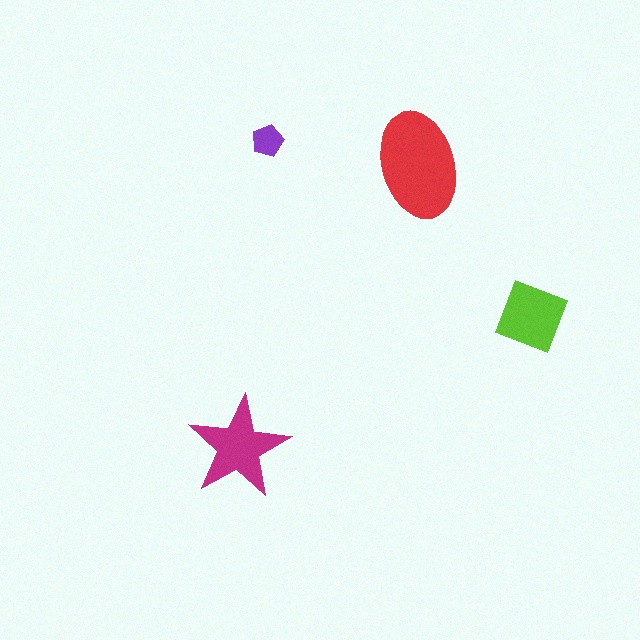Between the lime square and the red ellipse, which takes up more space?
The red ellipse.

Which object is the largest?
The red ellipse.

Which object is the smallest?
The purple pentagon.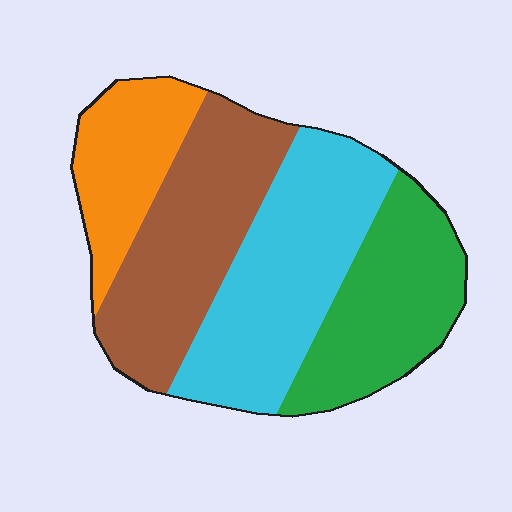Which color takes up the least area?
Orange, at roughly 15%.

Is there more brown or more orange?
Brown.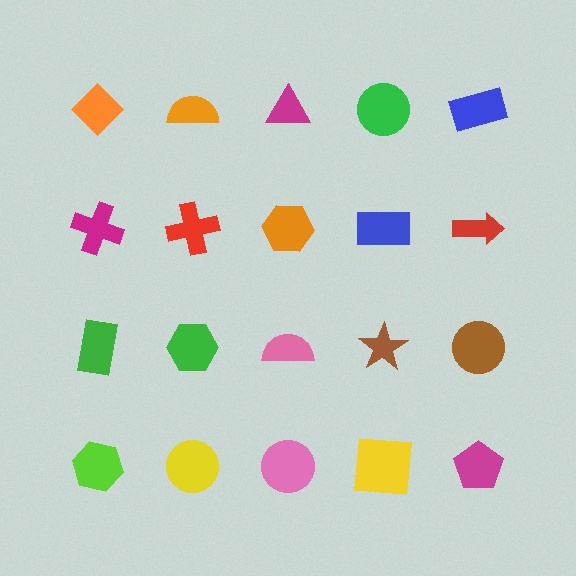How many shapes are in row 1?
5 shapes.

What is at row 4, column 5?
A magenta pentagon.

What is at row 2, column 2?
A red cross.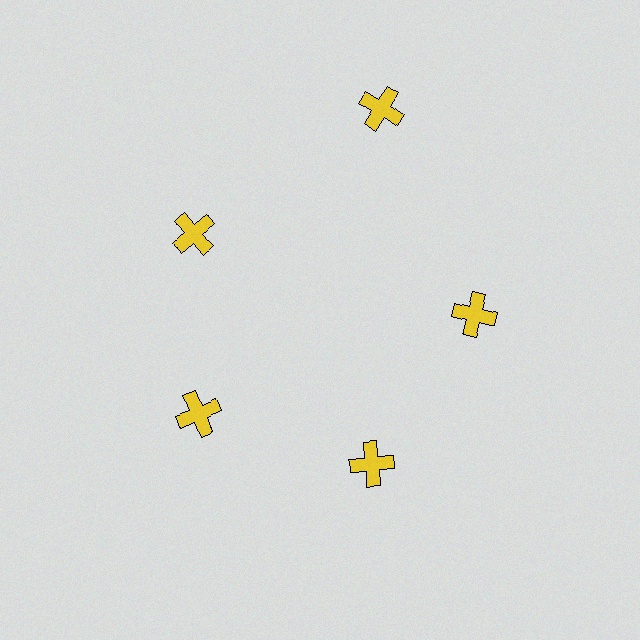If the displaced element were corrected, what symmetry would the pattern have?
It would have 5-fold rotational symmetry — the pattern would map onto itself every 72 degrees.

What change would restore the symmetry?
The symmetry would be restored by moving it inward, back onto the ring so that all 5 crosses sit at equal angles and equal distance from the center.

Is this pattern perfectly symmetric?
No. The 5 yellow crosses are arranged in a ring, but one element near the 1 o'clock position is pushed outward from the center, breaking the 5-fold rotational symmetry.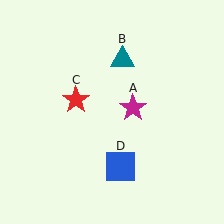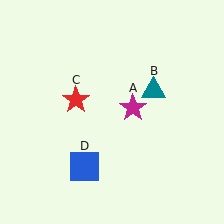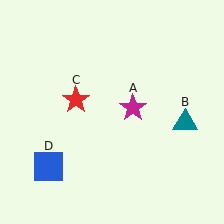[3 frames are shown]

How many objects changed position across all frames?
2 objects changed position: teal triangle (object B), blue square (object D).